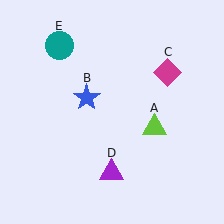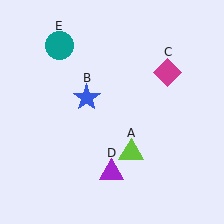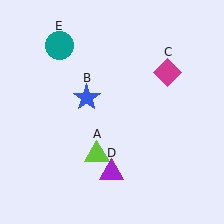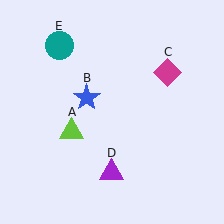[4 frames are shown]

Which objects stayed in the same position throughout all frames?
Blue star (object B) and magenta diamond (object C) and purple triangle (object D) and teal circle (object E) remained stationary.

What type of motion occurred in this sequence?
The lime triangle (object A) rotated clockwise around the center of the scene.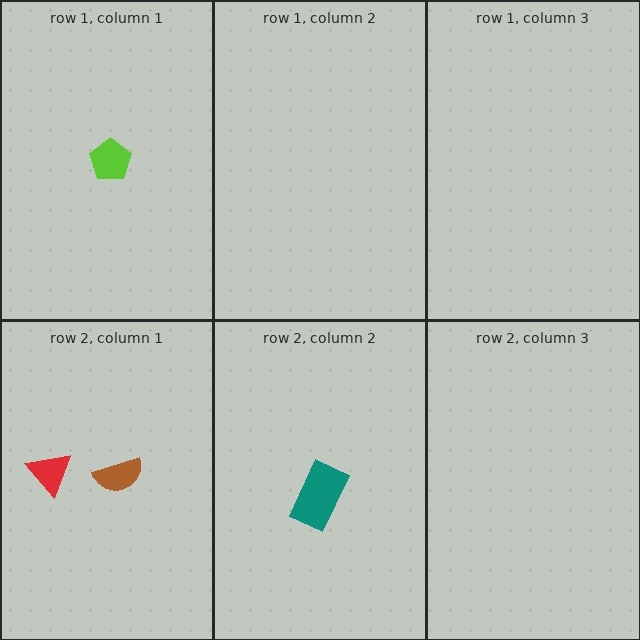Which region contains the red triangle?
The row 2, column 1 region.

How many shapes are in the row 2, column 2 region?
1.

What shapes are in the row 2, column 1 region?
The red triangle, the brown semicircle.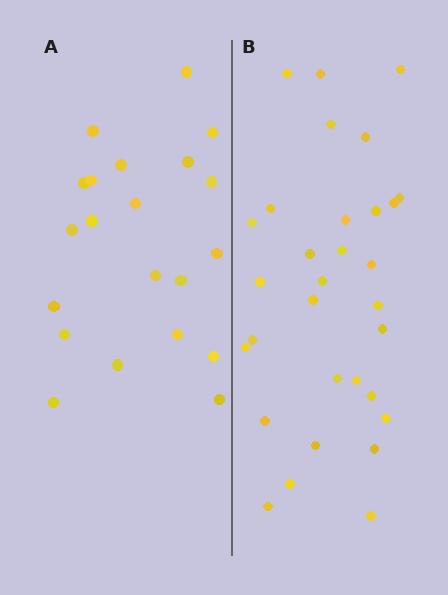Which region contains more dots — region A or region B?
Region B (the right region) has more dots.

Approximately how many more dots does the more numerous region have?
Region B has roughly 10 or so more dots than region A.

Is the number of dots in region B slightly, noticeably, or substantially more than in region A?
Region B has substantially more. The ratio is roughly 1.5 to 1.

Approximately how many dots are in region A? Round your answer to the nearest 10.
About 20 dots. (The exact count is 21, which rounds to 20.)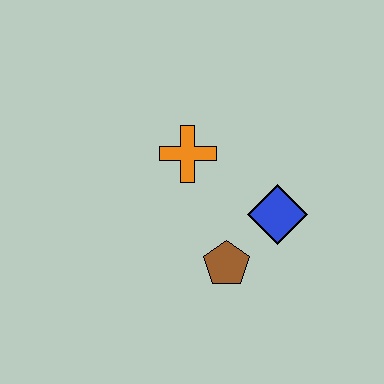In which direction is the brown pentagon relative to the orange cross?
The brown pentagon is below the orange cross.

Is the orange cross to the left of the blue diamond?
Yes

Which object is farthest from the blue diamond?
The orange cross is farthest from the blue diamond.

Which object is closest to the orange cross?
The blue diamond is closest to the orange cross.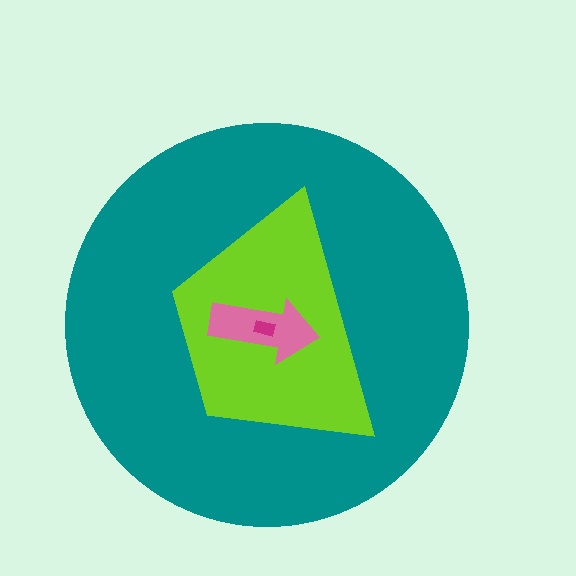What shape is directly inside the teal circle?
The lime trapezoid.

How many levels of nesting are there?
4.